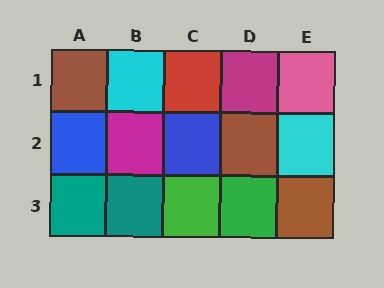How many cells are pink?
1 cell is pink.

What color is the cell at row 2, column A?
Blue.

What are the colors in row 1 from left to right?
Brown, cyan, red, magenta, pink.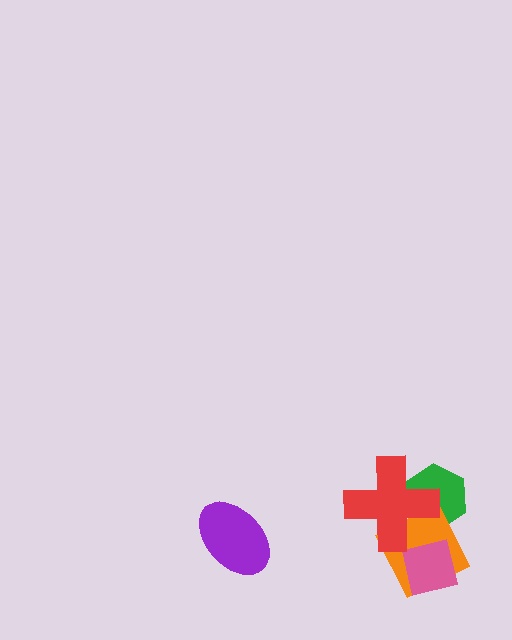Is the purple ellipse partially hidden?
No, no other shape covers it.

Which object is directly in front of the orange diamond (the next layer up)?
The pink square is directly in front of the orange diamond.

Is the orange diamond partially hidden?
Yes, it is partially covered by another shape.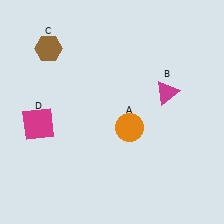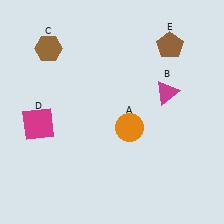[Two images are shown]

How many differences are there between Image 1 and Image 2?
There is 1 difference between the two images.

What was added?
A brown pentagon (E) was added in Image 2.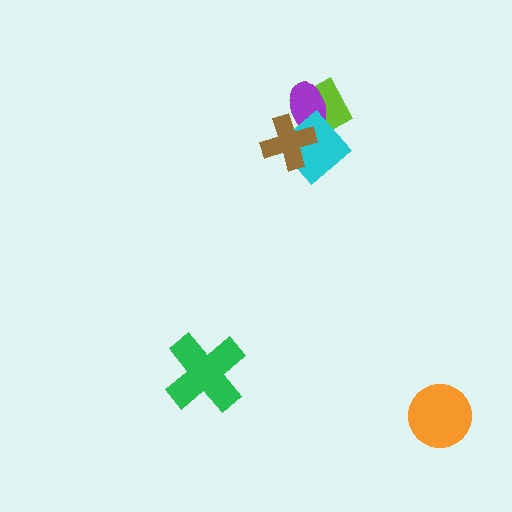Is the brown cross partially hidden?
No, no other shape covers it.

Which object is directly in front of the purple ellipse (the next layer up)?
The cyan diamond is directly in front of the purple ellipse.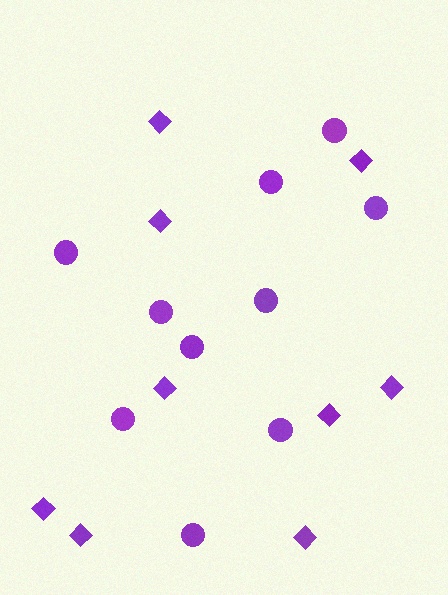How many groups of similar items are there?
There are 2 groups: one group of diamonds (9) and one group of circles (10).